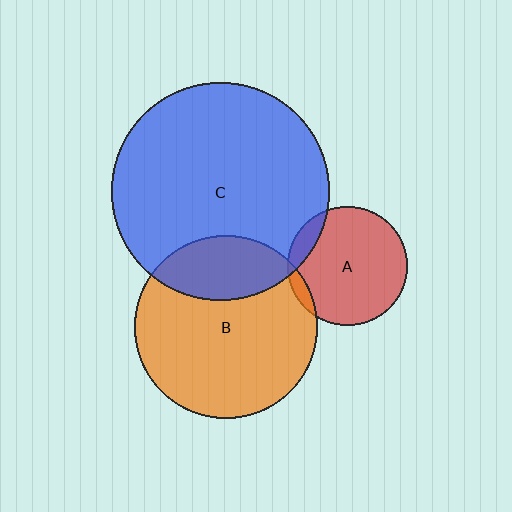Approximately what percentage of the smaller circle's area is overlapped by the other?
Approximately 10%.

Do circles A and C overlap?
Yes.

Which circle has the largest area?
Circle C (blue).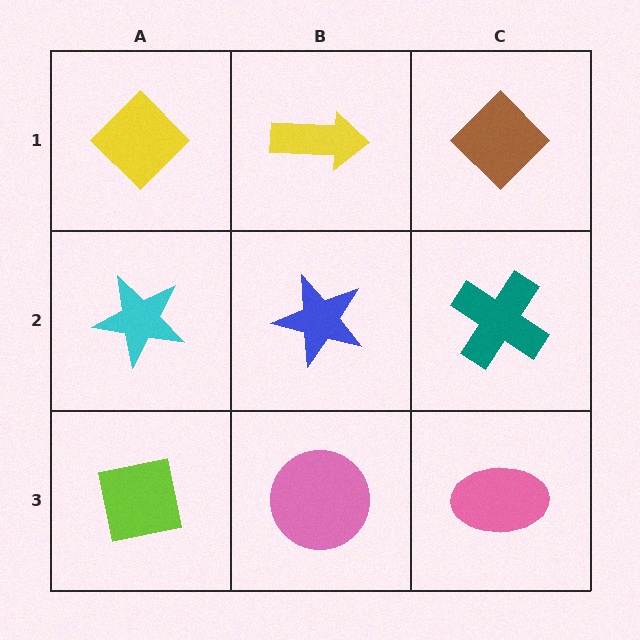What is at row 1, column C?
A brown diamond.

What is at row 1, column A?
A yellow diamond.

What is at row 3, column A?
A lime square.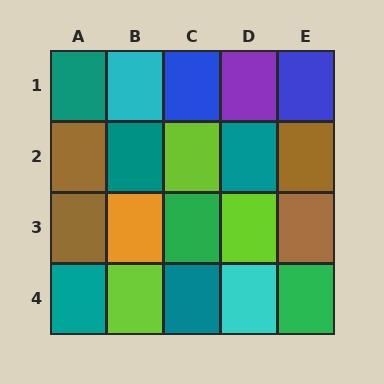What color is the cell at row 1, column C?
Blue.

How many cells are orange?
1 cell is orange.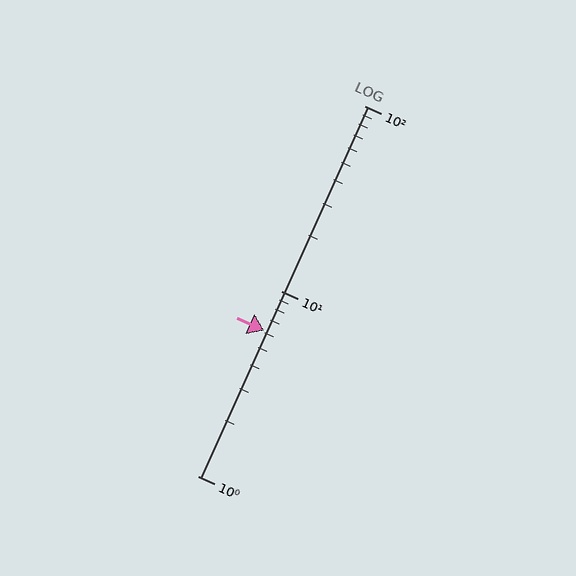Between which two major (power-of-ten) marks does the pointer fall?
The pointer is between 1 and 10.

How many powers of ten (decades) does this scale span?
The scale spans 2 decades, from 1 to 100.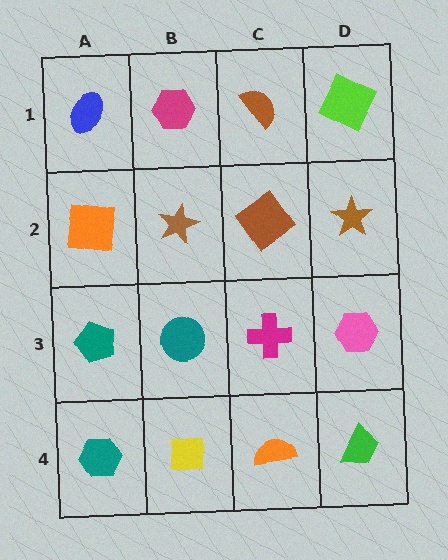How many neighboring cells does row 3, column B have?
4.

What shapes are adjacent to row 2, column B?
A magenta hexagon (row 1, column B), a teal circle (row 3, column B), an orange square (row 2, column A), a brown diamond (row 2, column C).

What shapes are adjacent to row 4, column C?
A magenta cross (row 3, column C), a yellow square (row 4, column B), a green trapezoid (row 4, column D).